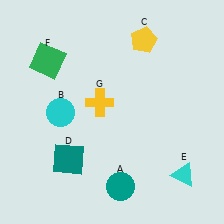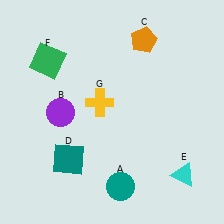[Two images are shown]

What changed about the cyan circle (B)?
In Image 1, B is cyan. In Image 2, it changed to purple.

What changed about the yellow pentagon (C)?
In Image 1, C is yellow. In Image 2, it changed to orange.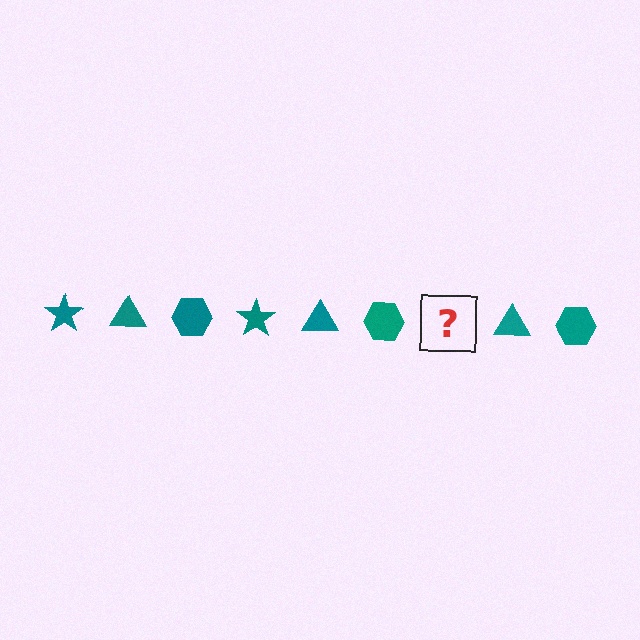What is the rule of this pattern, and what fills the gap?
The rule is that the pattern cycles through star, triangle, hexagon shapes in teal. The gap should be filled with a teal star.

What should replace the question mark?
The question mark should be replaced with a teal star.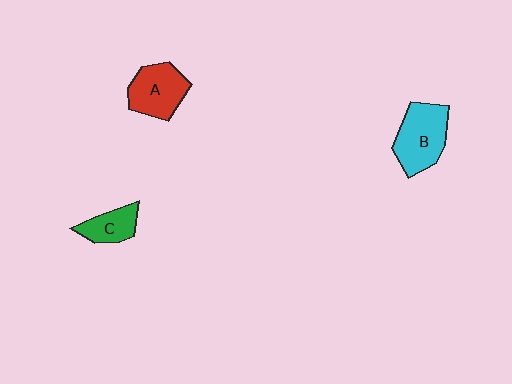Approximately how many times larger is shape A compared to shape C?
Approximately 1.6 times.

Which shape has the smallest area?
Shape C (green).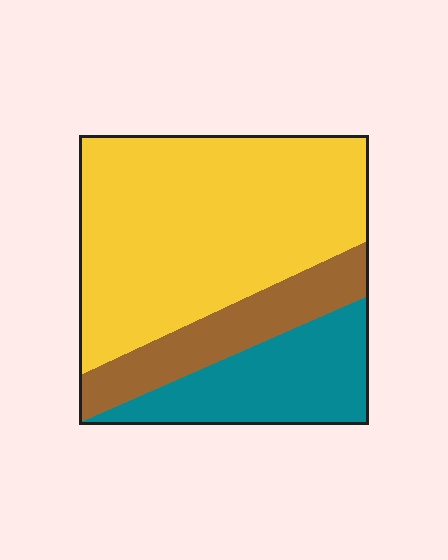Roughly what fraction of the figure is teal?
Teal covers about 25% of the figure.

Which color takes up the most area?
Yellow, at roughly 60%.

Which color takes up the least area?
Brown, at roughly 20%.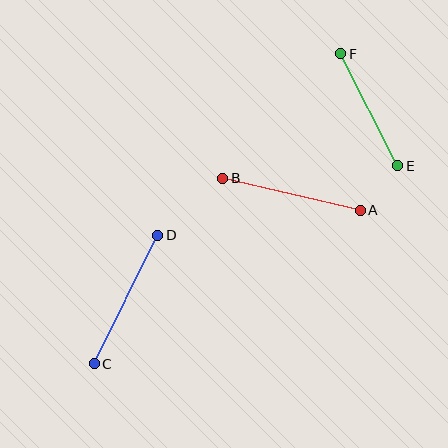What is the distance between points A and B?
The distance is approximately 141 pixels.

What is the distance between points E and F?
The distance is approximately 126 pixels.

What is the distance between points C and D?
The distance is approximately 143 pixels.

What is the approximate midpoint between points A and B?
The midpoint is at approximately (291, 194) pixels.